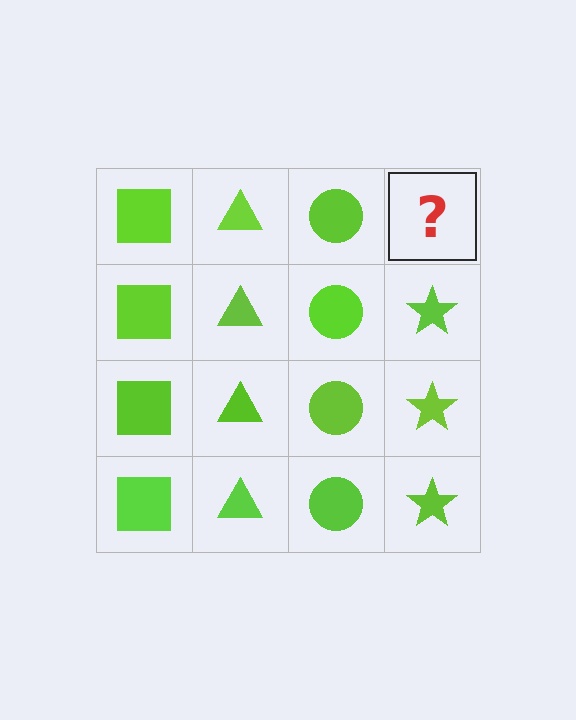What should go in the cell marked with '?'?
The missing cell should contain a lime star.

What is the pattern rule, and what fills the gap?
The rule is that each column has a consistent shape. The gap should be filled with a lime star.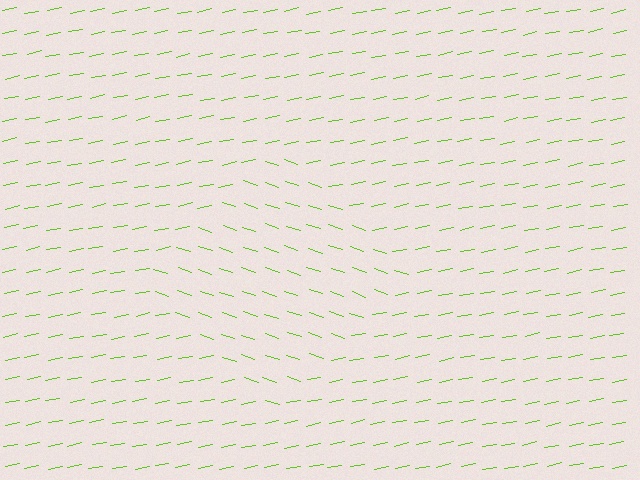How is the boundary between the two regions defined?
The boundary is defined purely by a change in line orientation (approximately 30 degrees difference). All lines are the same color and thickness.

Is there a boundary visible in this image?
Yes, there is a texture boundary formed by a change in line orientation.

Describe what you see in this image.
The image is filled with small lime line segments. A diamond region in the image has lines oriented differently from the surrounding lines, creating a visible texture boundary.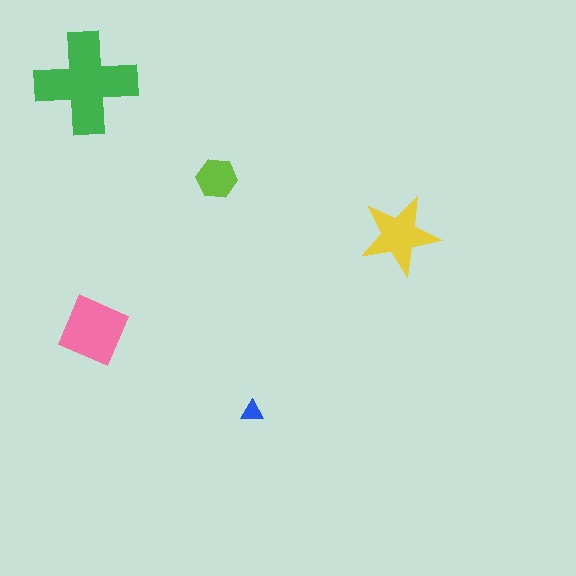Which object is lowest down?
The blue triangle is bottommost.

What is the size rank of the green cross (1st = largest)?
1st.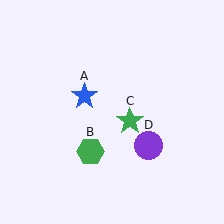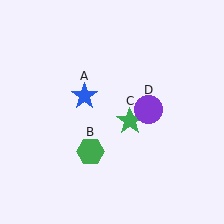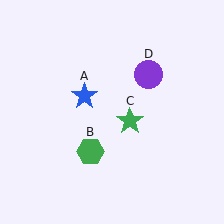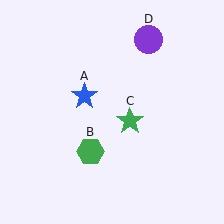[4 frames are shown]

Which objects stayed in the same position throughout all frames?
Blue star (object A) and green hexagon (object B) and green star (object C) remained stationary.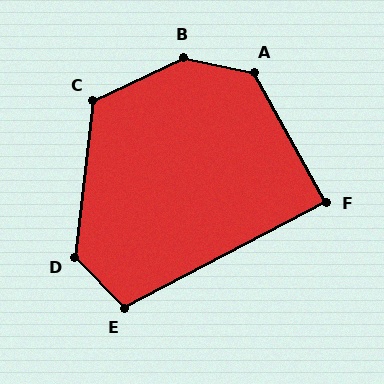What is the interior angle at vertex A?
Approximately 131 degrees (obtuse).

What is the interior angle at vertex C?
Approximately 122 degrees (obtuse).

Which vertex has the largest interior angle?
B, at approximately 143 degrees.